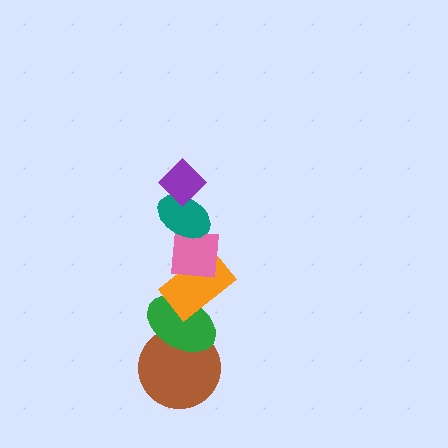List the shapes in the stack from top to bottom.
From top to bottom: the purple diamond, the teal ellipse, the pink square, the orange rectangle, the green ellipse, the brown circle.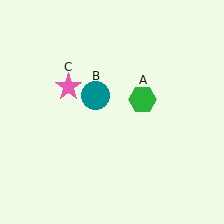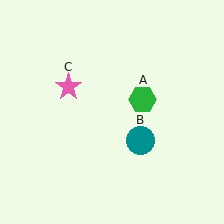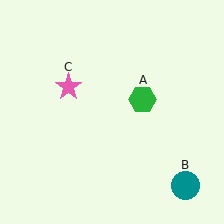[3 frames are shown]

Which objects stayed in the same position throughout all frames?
Green hexagon (object A) and pink star (object C) remained stationary.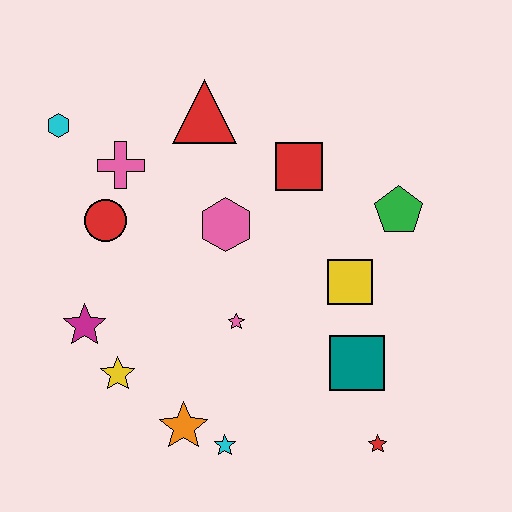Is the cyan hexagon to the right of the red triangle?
No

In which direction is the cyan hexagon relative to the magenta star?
The cyan hexagon is above the magenta star.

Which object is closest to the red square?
The pink hexagon is closest to the red square.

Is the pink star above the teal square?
Yes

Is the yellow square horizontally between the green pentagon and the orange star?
Yes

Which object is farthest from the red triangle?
The red star is farthest from the red triangle.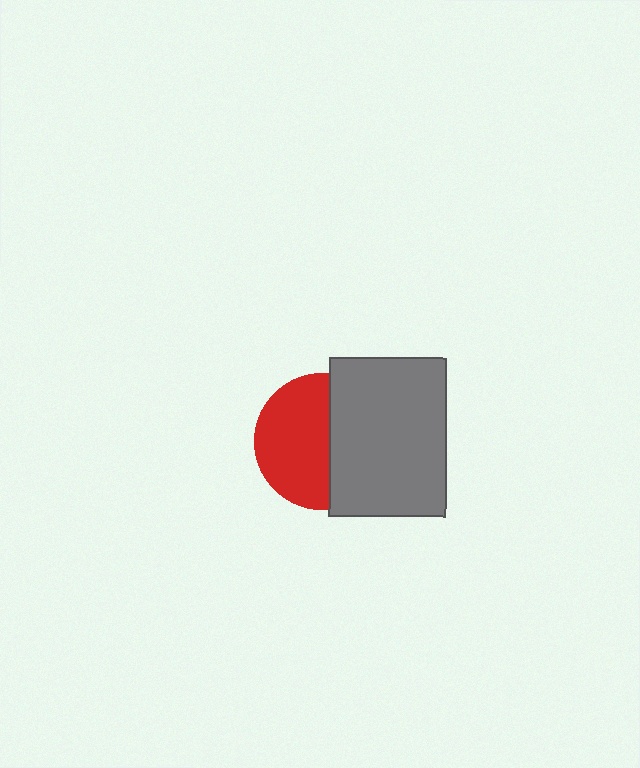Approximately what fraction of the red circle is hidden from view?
Roughly 44% of the red circle is hidden behind the gray rectangle.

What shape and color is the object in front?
The object in front is a gray rectangle.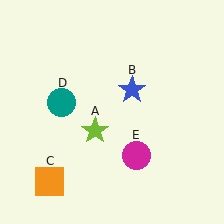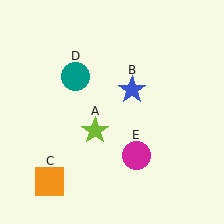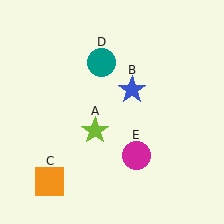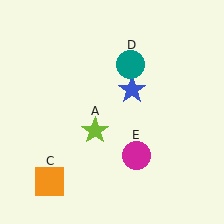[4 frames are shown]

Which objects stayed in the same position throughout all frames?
Lime star (object A) and blue star (object B) and orange square (object C) and magenta circle (object E) remained stationary.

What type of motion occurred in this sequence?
The teal circle (object D) rotated clockwise around the center of the scene.